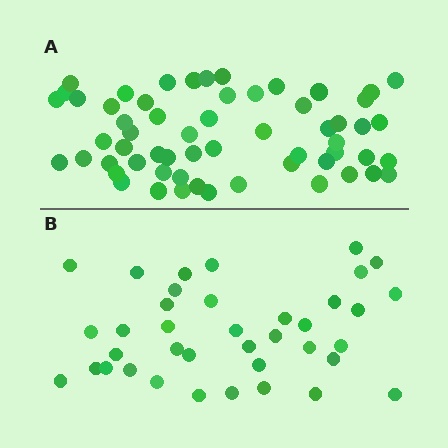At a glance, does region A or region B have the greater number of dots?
Region A (the top region) has more dots.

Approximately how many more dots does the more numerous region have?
Region A has approximately 20 more dots than region B.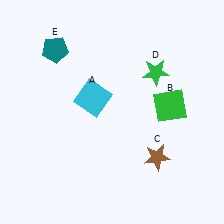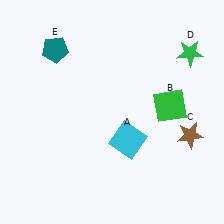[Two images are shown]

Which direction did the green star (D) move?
The green star (D) moved right.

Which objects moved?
The objects that moved are: the cyan square (A), the brown star (C), the green star (D).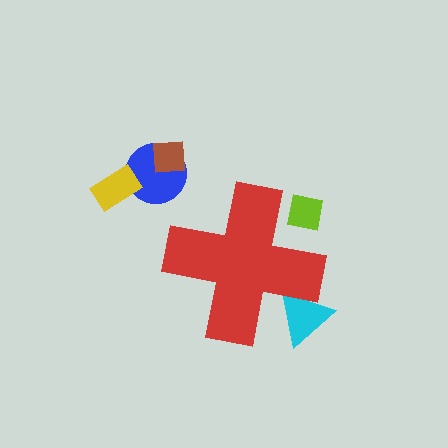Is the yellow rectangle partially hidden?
No, the yellow rectangle is fully visible.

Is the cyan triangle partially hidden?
Yes, the cyan triangle is partially hidden behind the red cross.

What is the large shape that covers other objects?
A red cross.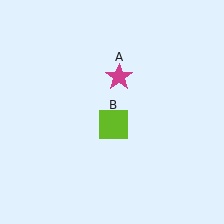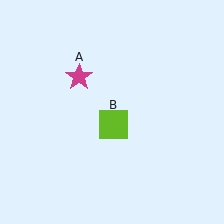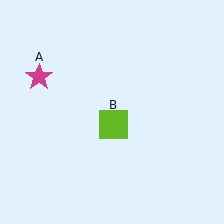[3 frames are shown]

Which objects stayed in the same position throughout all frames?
Lime square (object B) remained stationary.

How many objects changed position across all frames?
1 object changed position: magenta star (object A).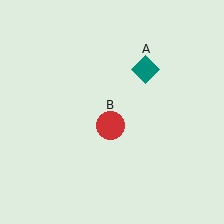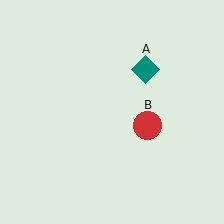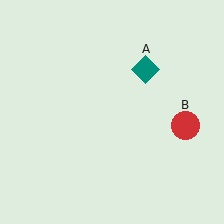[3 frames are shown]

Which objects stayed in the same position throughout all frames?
Teal diamond (object A) remained stationary.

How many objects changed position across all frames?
1 object changed position: red circle (object B).